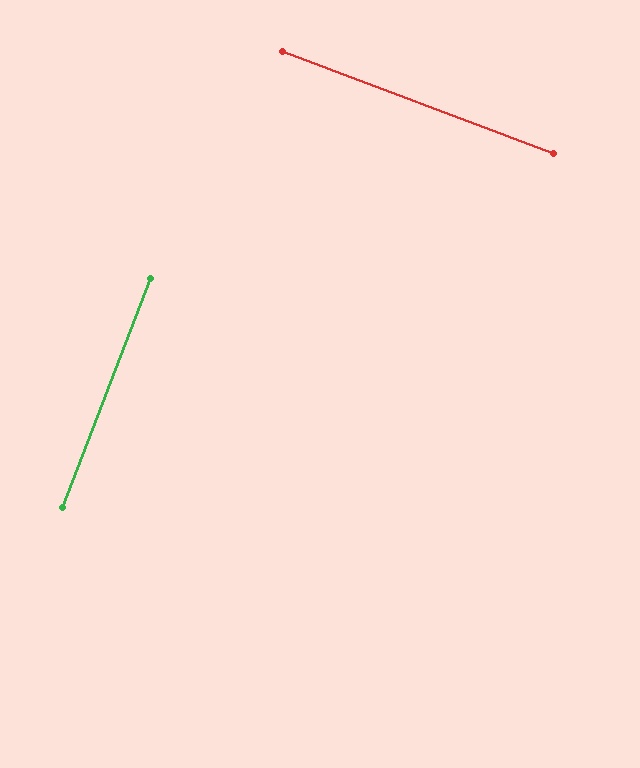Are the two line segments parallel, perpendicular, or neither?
Perpendicular — they meet at approximately 89°.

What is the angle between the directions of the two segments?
Approximately 89 degrees.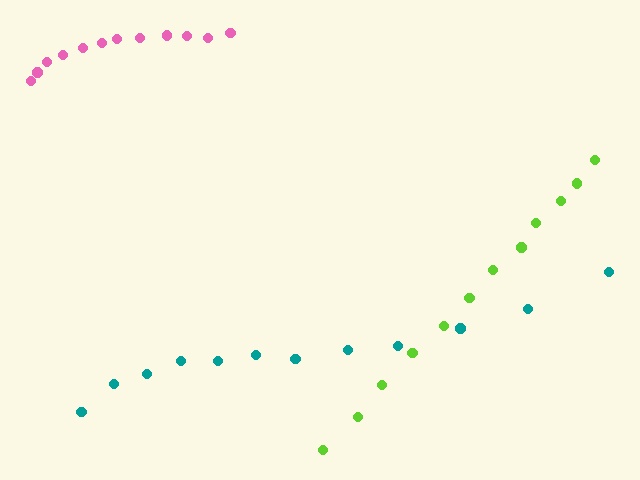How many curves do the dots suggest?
There are 3 distinct paths.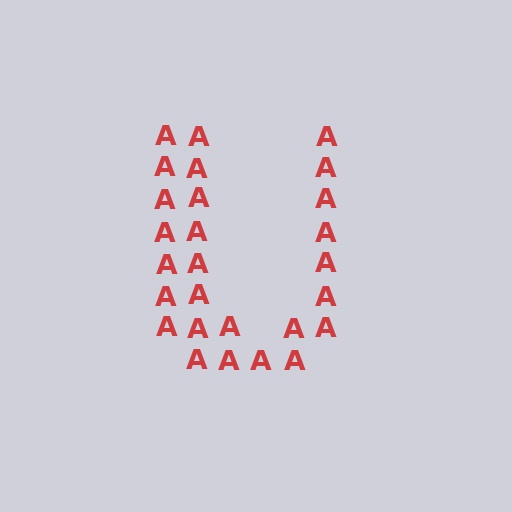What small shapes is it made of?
It is made of small letter A's.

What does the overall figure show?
The overall figure shows the letter U.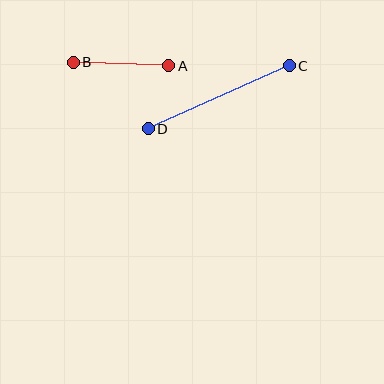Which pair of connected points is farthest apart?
Points C and D are farthest apart.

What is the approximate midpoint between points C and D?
The midpoint is at approximately (219, 97) pixels.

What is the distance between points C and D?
The distance is approximately 155 pixels.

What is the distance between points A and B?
The distance is approximately 96 pixels.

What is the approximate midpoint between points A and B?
The midpoint is at approximately (121, 64) pixels.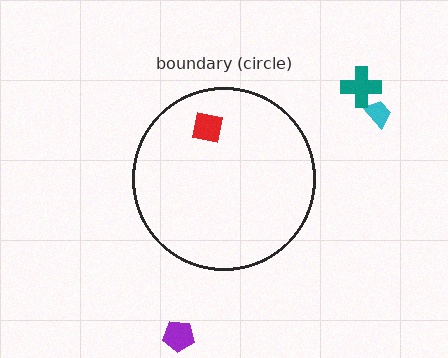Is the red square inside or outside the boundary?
Inside.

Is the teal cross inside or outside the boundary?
Outside.